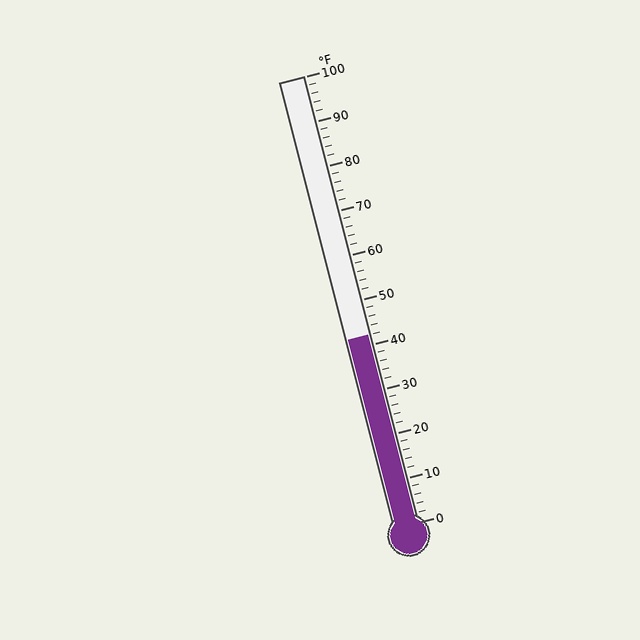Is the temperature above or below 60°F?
The temperature is below 60°F.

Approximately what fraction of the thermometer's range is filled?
The thermometer is filled to approximately 40% of its range.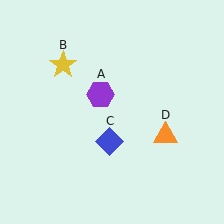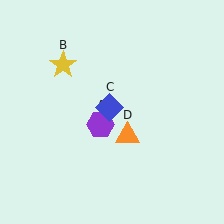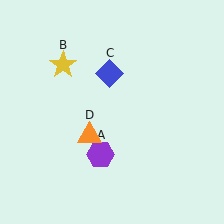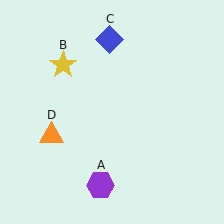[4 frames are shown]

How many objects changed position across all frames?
3 objects changed position: purple hexagon (object A), blue diamond (object C), orange triangle (object D).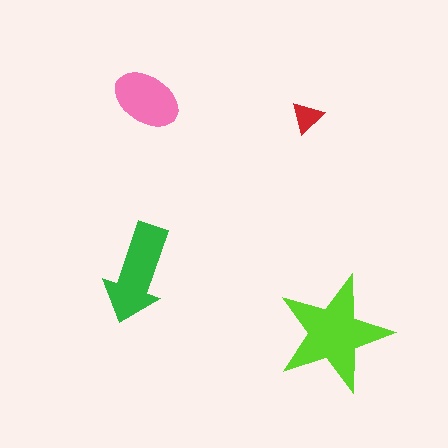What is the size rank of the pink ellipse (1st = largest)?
3rd.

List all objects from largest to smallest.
The lime star, the green arrow, the pink ellipse, the red triangle.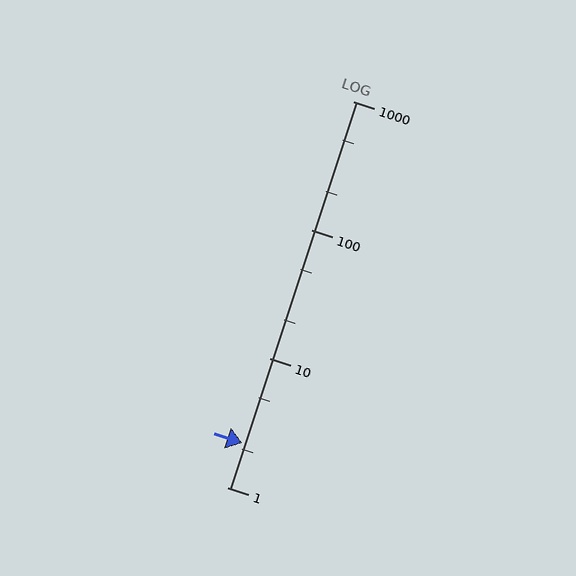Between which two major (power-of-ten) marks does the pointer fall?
The pointer is between 1 and 10.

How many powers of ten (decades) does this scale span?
The scale spans 3 decades, from 1 to 1000.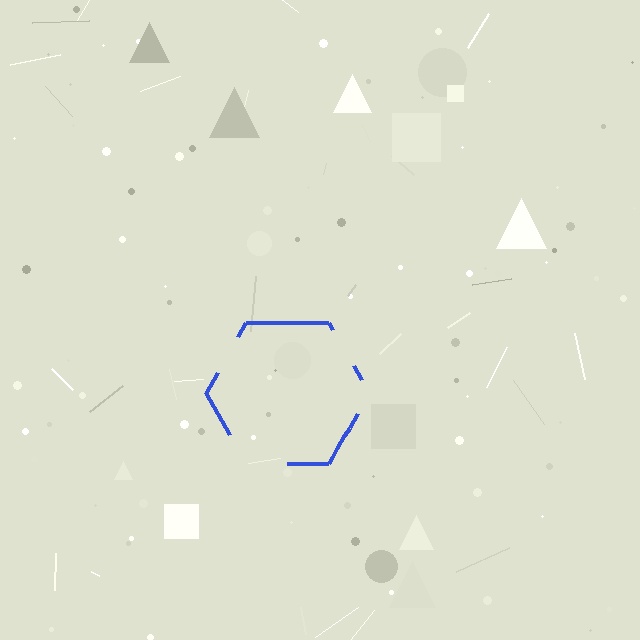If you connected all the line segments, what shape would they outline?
They would outline a hexagon.